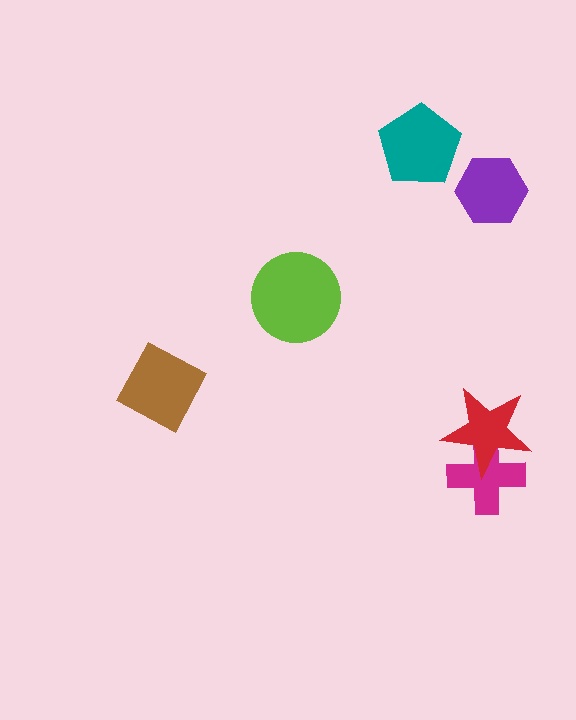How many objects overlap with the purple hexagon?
0 objects overlap with the purple hexagon.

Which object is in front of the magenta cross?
The red star is in front of the magenta cross.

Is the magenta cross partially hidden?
Yes, it is partially covered by another shape.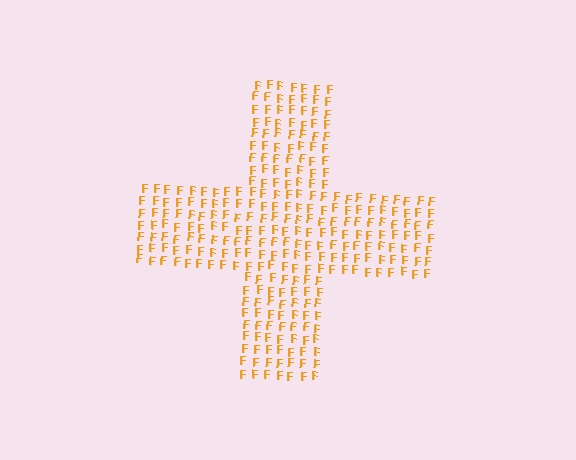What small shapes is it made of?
It is made of small letter F's.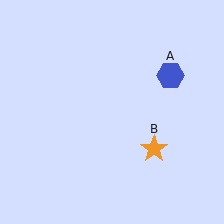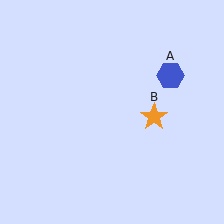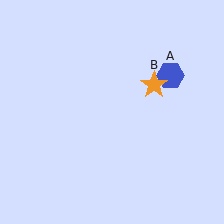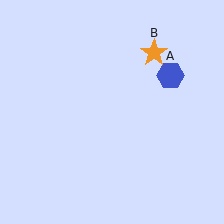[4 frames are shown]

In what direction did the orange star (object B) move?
The orange star (object B) moved up.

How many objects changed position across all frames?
1 object changed position: orange star (object B).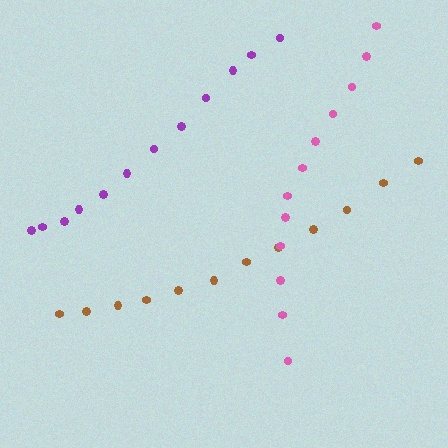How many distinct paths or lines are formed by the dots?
There are 3 distinct paths.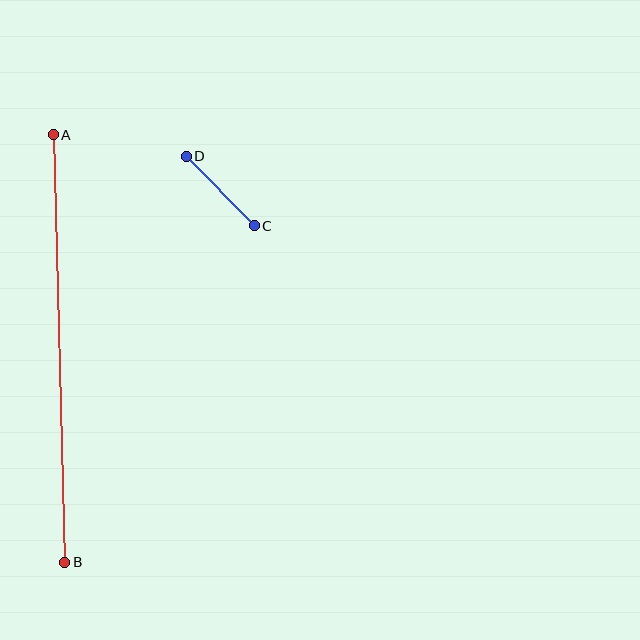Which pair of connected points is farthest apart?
Points A and B are farthest apart.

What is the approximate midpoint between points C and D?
The midpoint is at approximately (220, 191) pixels.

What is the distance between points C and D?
The distance is approximately 97 pixels.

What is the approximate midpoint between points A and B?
The midpoint is at approximately (59, 349) pixels.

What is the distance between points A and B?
The distance is approximately 428 pixels.